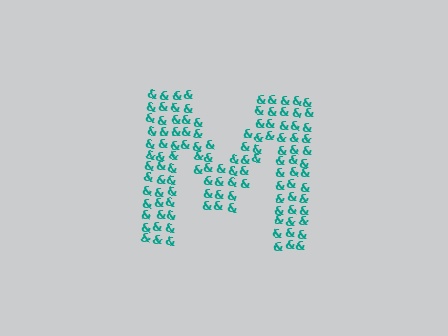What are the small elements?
The small elements are ampersands.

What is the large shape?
The large shape is the letter M.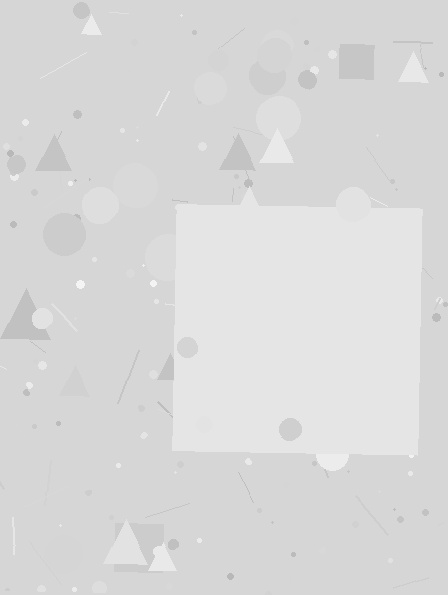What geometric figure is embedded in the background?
A square is embedded in the background.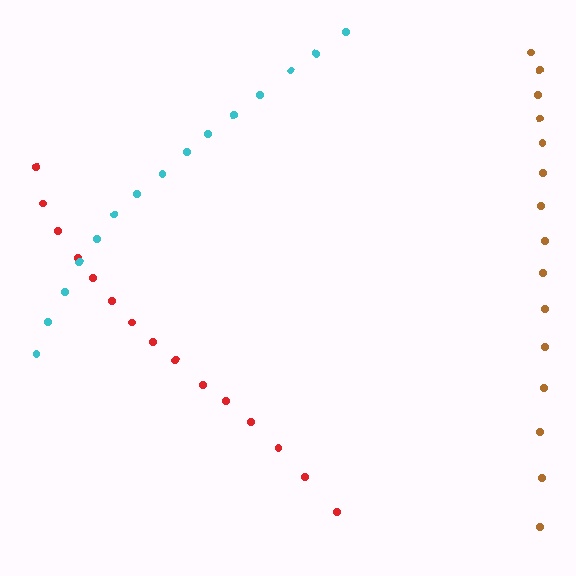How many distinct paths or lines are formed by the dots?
There are 3 distinct paths.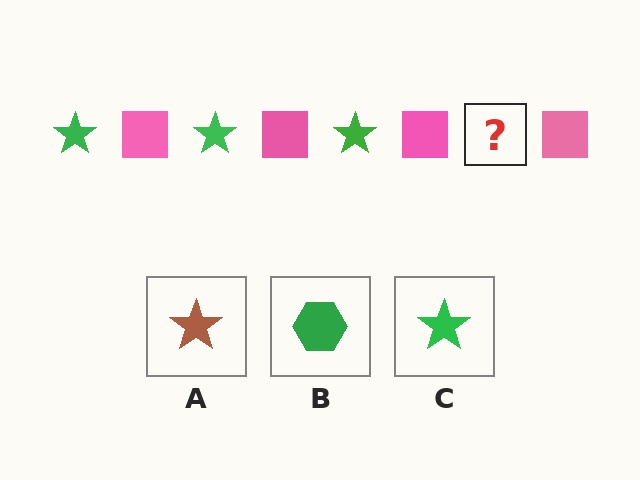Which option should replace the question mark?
Option C.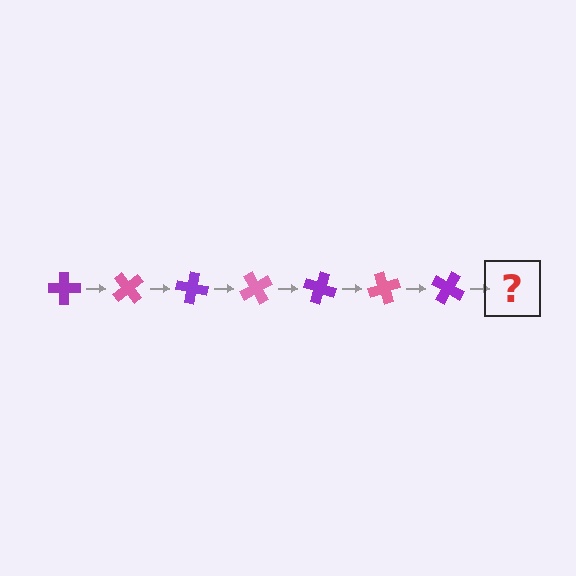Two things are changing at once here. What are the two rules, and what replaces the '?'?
The two rules are that it rotates 50 degrees each step and the color cycles through purple and pink. The '?' should be a pink cross, rotated 350 degrees from the start.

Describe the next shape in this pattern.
It should be a pink cross, rotated 350 degrees from the start.